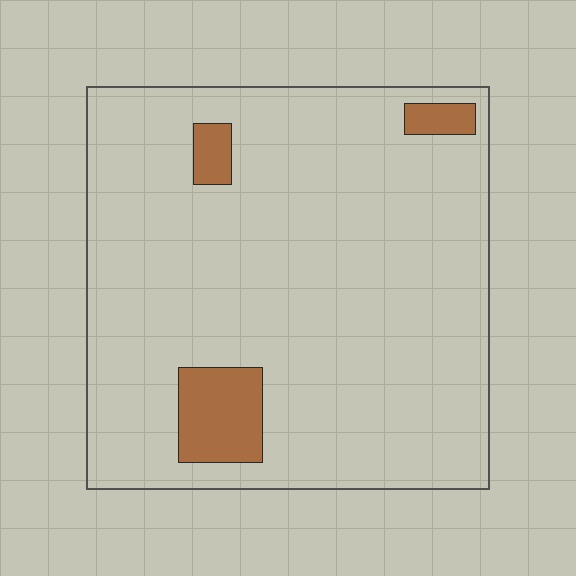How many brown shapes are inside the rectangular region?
3.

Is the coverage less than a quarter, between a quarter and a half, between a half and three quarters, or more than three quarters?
Less than a quarter.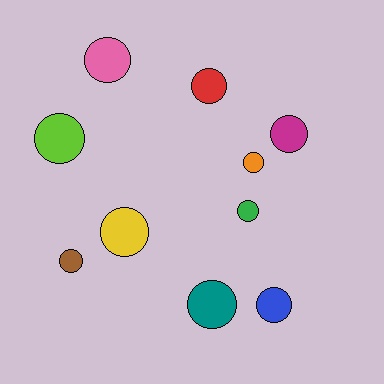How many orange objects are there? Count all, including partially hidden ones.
There is 1 orange object.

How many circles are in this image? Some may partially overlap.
There are 10 circles.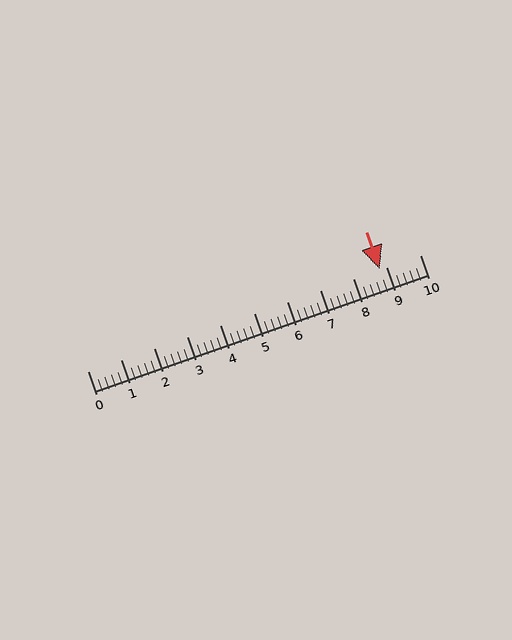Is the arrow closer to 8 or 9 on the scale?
The arrow is closer to 9.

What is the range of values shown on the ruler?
The ruler shows values from 0 to 10.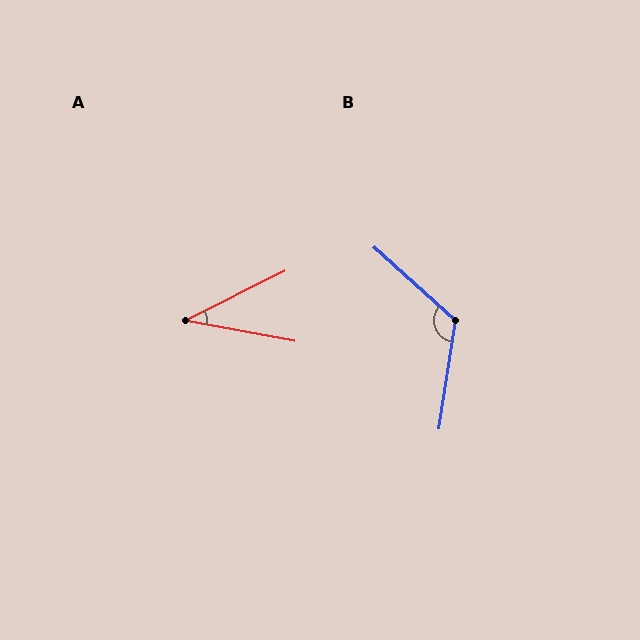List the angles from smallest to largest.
A (37°), B (123°).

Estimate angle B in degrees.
Approximately 123 degrees.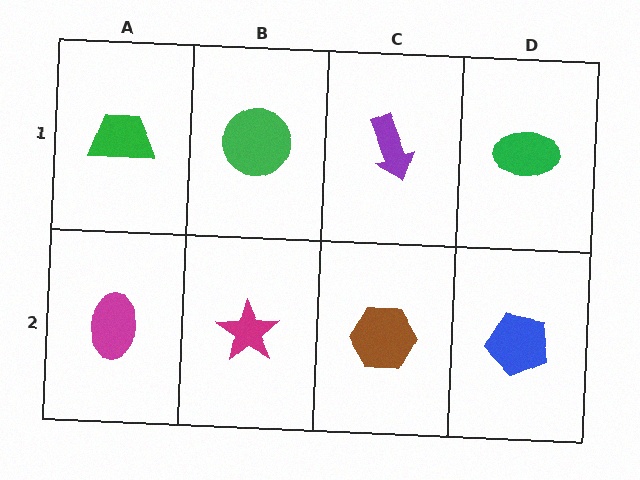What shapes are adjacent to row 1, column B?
A magenta star (row 2, column B), a green trapezoid (row 1, column A), a purple arrow (row 1, column C).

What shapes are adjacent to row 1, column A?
A magenta ellipse (row 2, column A), a green circle (row 1, column B).